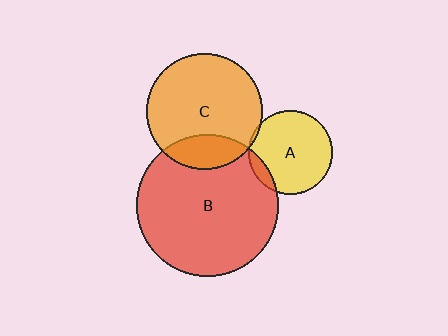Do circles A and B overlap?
Yes.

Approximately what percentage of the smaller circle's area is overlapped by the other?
Approximately 10%.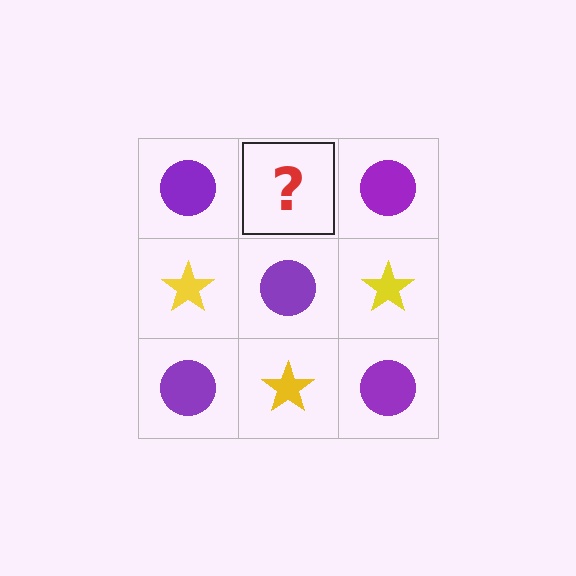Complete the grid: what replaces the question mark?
The question mark should be replaced with a yellow star.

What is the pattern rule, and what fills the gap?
The rule is that it alternates purple circle and yellow star in a checkerboard pattern. The gap should be filled with a yellow star.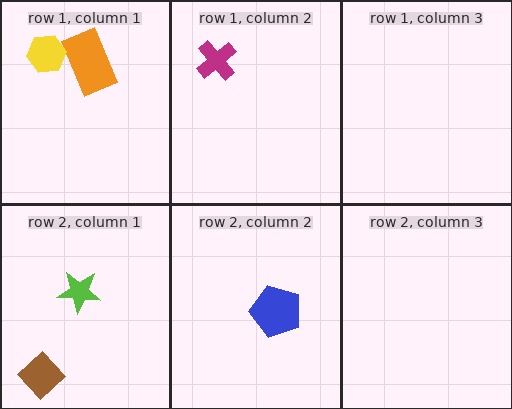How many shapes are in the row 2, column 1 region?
2.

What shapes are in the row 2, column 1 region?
The brown diamond, the lime star.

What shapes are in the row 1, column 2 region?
The magenta cross.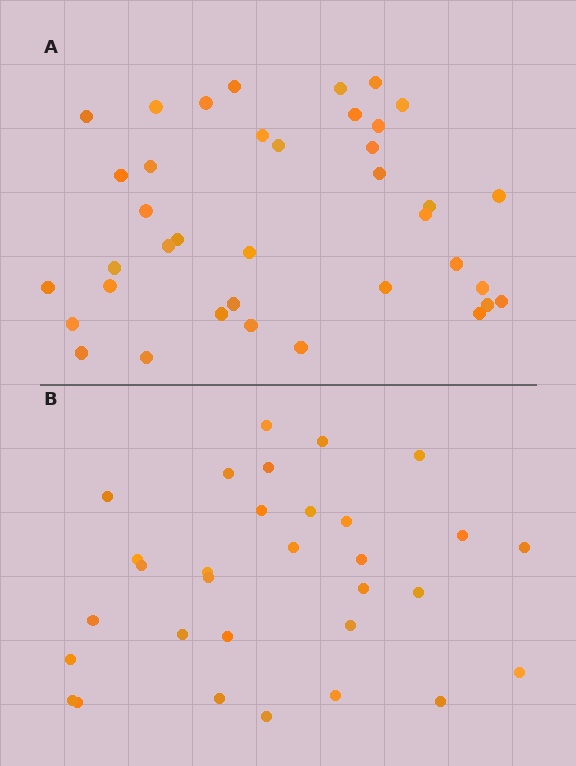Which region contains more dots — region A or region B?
Region A (the top region) has more dots.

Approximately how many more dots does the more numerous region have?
Region A has roughly 8 or so more dots than region B.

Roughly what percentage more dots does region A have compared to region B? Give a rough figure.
About 25% more.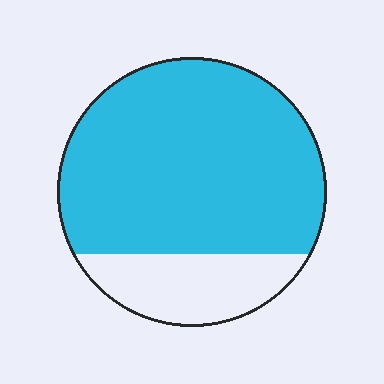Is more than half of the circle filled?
Yes.